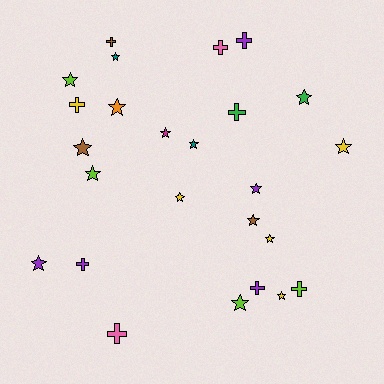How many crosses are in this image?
There are 9 crosses.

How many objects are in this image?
There are 25 objects.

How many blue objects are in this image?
There are no blue objects.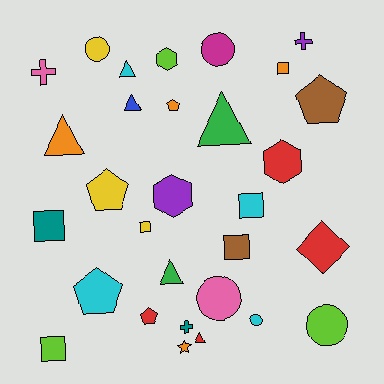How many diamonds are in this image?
There is 1 diamond.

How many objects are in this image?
There are 30 objects.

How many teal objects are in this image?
There are 2 teal objects.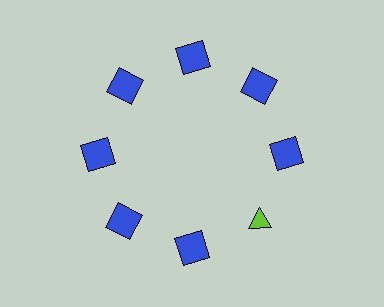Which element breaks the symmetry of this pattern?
The lime triangle at roughly the 4 o'clock position breaks the symmetry. All other shapes are blue squares.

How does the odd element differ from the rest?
It differs in both color (lime instead of blue) and shape (triangle instead of square).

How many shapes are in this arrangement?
There are 8 shapes arranged in a ring pattern.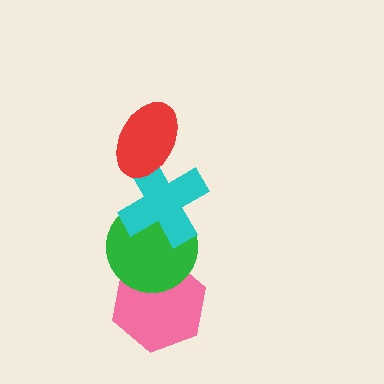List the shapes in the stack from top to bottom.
From top to bottom: the red ellipse, the cyan cross, the green circle, the pink hexagon.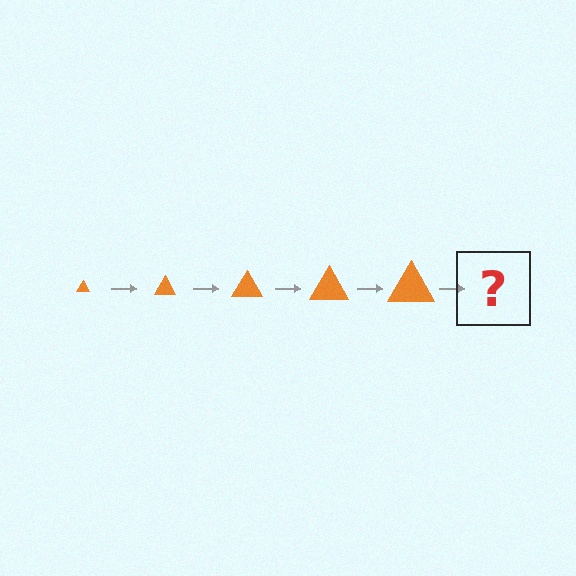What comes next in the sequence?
The next element should be an orange triangle, larger than the previous one.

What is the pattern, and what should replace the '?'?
The pattern is that the triangle gets progressively larger each step. The '?' should be an orange triangle, larger than the previous one.